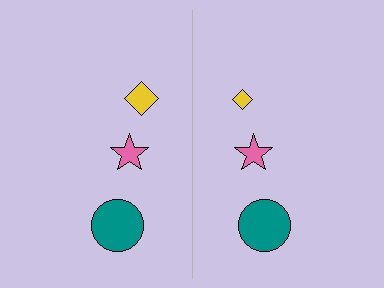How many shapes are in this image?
There are 6 shapes in this image.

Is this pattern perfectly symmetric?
No, the pattern is not perfectly symmetric. The yellow diamond on the right side has a different size than its mirror counterpart.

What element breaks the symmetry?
The yellow diamond on the right side has a different size than its mirror counterpart.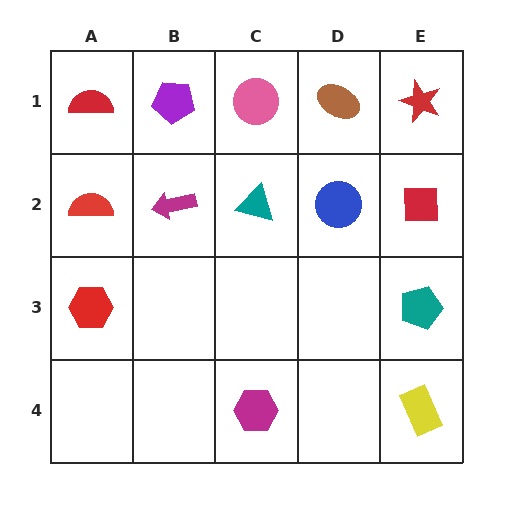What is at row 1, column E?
A red star.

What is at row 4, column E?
A yellow rectangle.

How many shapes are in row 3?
2 shapes.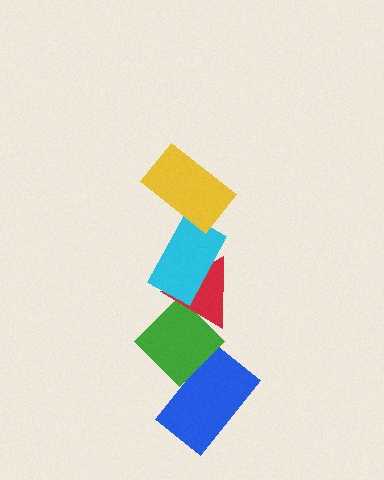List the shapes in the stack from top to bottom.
From top to bottom: the yellow rectangle, the cyan rectangle, the red triangle, the green diamond, the blue rectangle.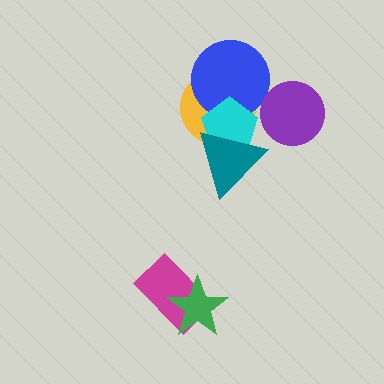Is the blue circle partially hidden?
Yes, it is partially covered by another shape.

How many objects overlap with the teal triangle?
2 objects overlap with the teal triangle.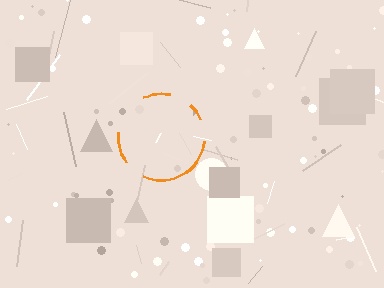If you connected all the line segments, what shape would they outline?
They would outline a circle.